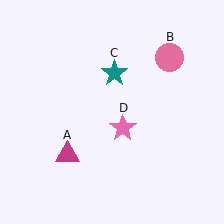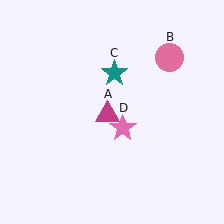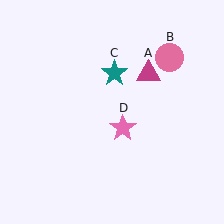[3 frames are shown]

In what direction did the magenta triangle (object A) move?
The magenta triangle (object A) moved up and to the right.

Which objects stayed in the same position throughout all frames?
Pink circle (object B) and teal star (object C) and pink star (object D) remained stationary.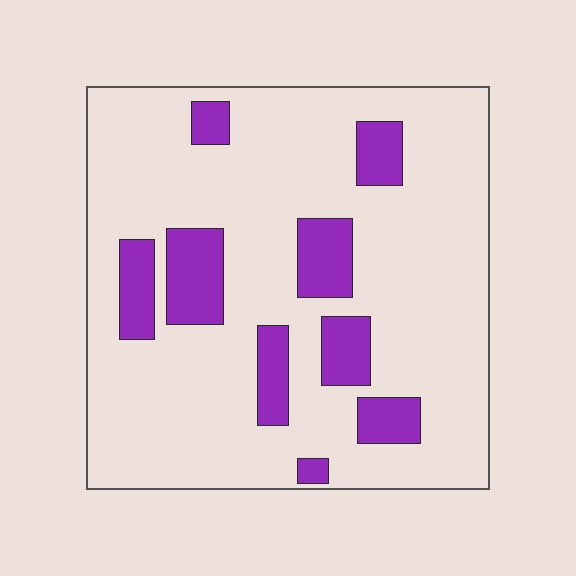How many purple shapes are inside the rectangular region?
9.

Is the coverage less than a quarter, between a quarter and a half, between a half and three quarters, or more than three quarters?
Less than a quarter.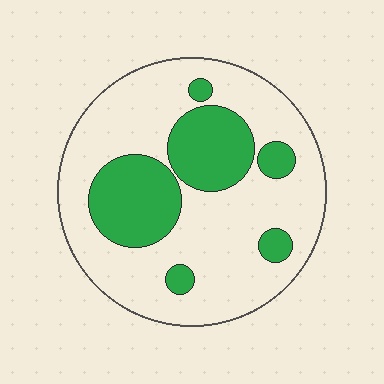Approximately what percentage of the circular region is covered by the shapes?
Approximately 30%.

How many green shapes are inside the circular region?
6.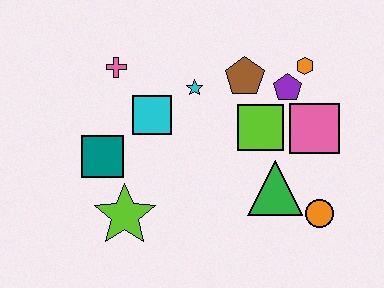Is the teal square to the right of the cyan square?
No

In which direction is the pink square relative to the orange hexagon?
The pink square is below the orange hexagon.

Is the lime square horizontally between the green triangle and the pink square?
No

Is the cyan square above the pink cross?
No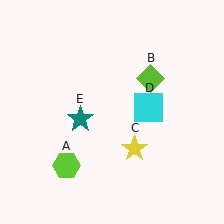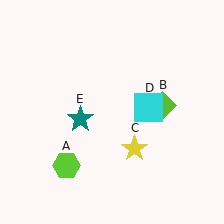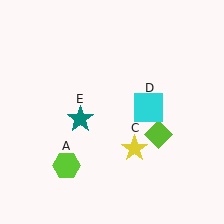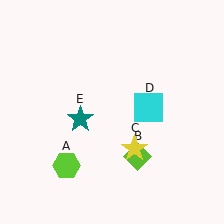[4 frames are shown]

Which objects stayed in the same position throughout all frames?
Lime hexagon (object A) and yellow star (object C) and cyan square (object D) and teal star (object E) remained stationary.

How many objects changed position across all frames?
1 object changed position: lime diamond (object B).